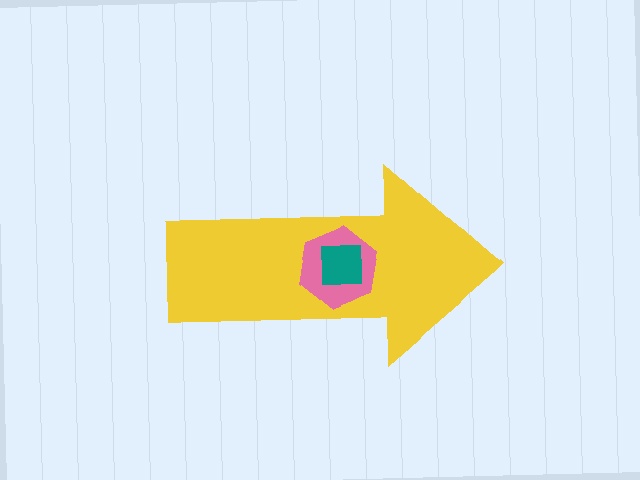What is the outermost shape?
The yellow arrow.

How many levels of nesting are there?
3.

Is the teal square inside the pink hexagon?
Yes.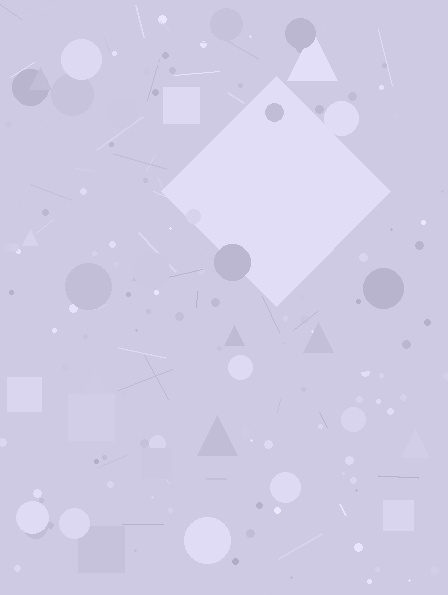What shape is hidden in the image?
A diamond is hidden in the image.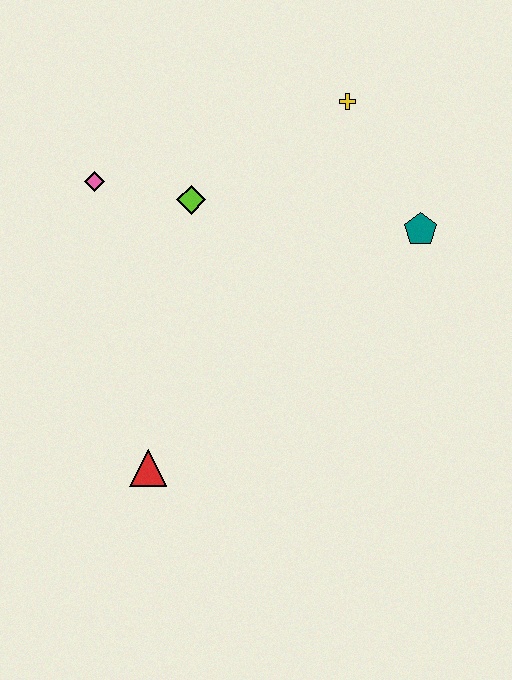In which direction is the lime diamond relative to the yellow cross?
The lime diamond is to the left of the yellow cross.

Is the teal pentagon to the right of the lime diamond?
Yes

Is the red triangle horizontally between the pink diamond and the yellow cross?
Yes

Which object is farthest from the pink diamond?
The teal pentagon is farthest from the pink diamond.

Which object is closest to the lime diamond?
The pink diamond is closest to the lime diamond.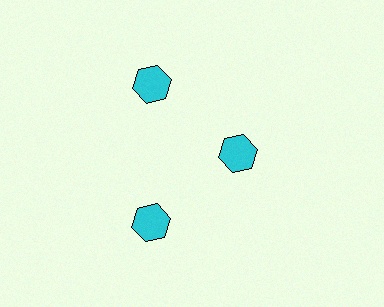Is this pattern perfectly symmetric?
No. The 3 cyan hexagons are arranged in a ring, but one element near the 3 o'clock position is pulled inward toward the center, breaking the 3-fold rotational symmetry.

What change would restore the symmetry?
The symmetry would be restored by moving it outward, back onto the ring so that all 3 hexagons sit at equal angles and equal distance from the center.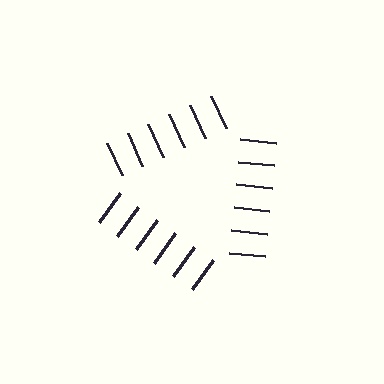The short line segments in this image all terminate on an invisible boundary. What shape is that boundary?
An illusory triangle — the line segments terminate on its edges but no continuous stroke is drawn.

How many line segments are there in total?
18 — 6 along each of the 3 edges.